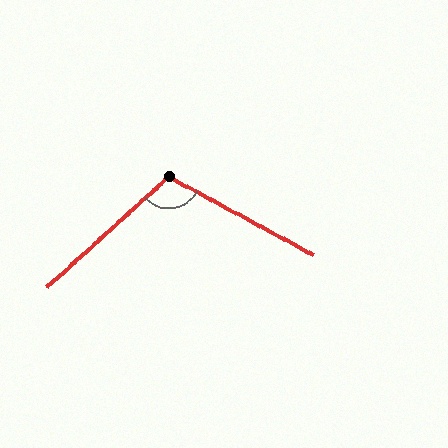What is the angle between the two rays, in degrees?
Approximately 109 degrees.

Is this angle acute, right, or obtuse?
It is obtuse.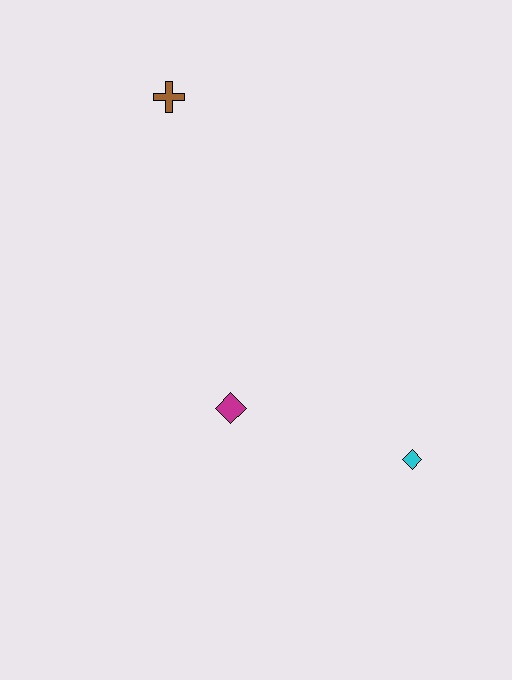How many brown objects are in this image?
There is 1 brown object.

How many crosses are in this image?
There is 1 cross.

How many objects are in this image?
There are 3 objects.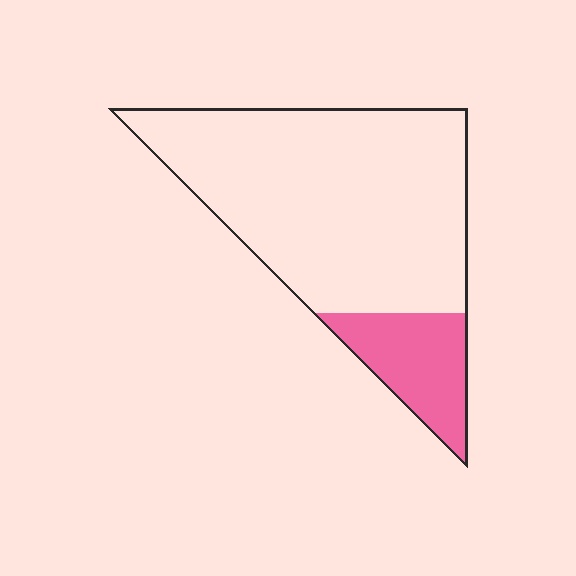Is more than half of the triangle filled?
No.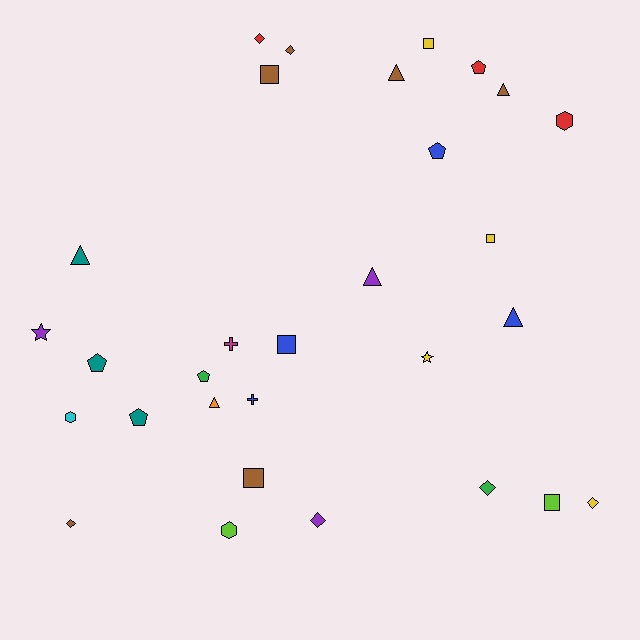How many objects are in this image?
There are 30 objects.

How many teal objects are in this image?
There are 3 teal objects.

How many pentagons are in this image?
There are 5 pentagons.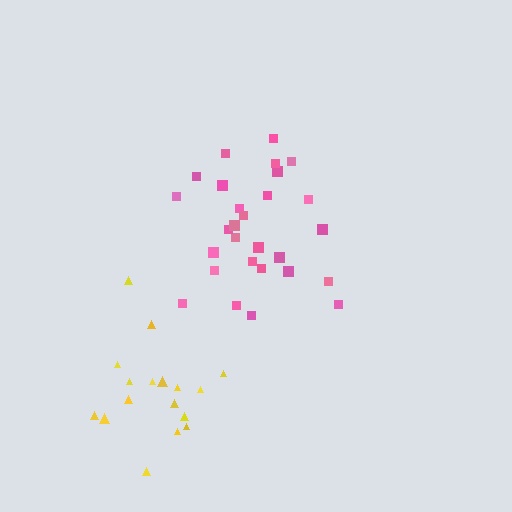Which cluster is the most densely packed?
Pink.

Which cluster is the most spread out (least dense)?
Yellow.